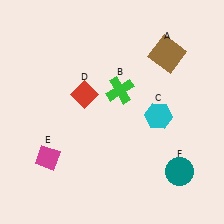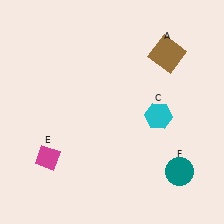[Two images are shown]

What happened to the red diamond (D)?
The red diamond (D) was removed in Image 2. It was in the top-left area of Image 1.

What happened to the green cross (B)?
The green cross (B) was removed in Image 2. It was in the top-right area of Image 1.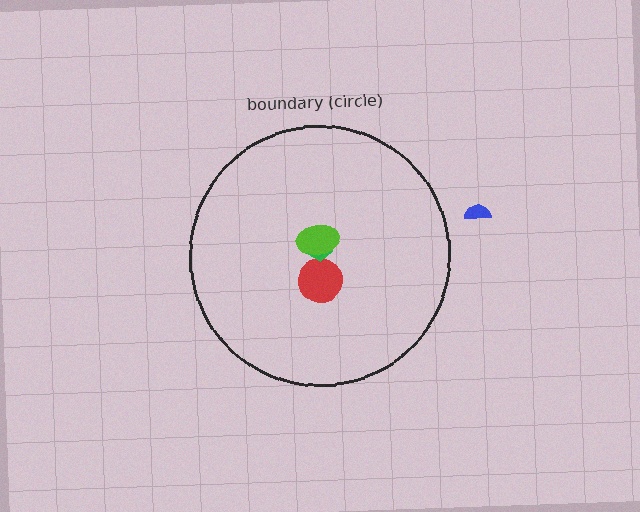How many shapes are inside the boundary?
3 inside, 1 outside.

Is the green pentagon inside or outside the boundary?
Inside.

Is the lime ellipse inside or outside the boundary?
Inside.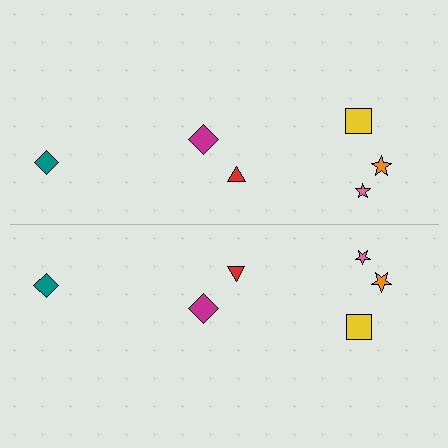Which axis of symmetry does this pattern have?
The pattern has a horizontal axis of symmetry running through the center of the image.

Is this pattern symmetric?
Yes, this pattern has bilateral (reflection) symmetry.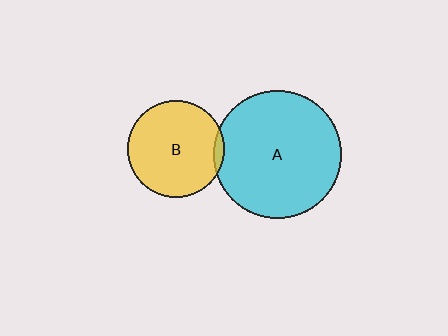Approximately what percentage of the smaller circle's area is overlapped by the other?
Approximately 5%.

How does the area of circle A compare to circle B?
Approximately 1.7 times.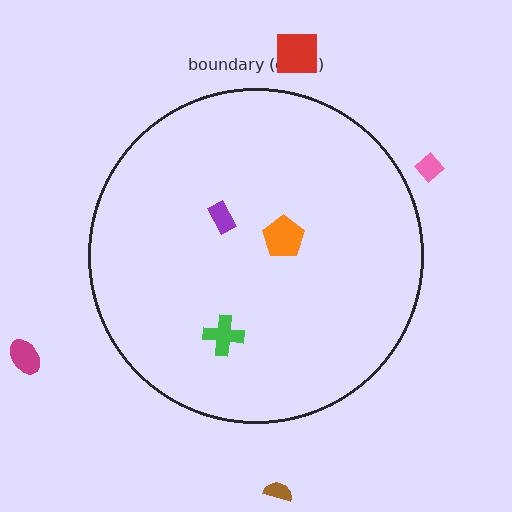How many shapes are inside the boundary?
3 inside, 4 outside.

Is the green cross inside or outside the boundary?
Inside.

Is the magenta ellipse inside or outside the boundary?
Outside.